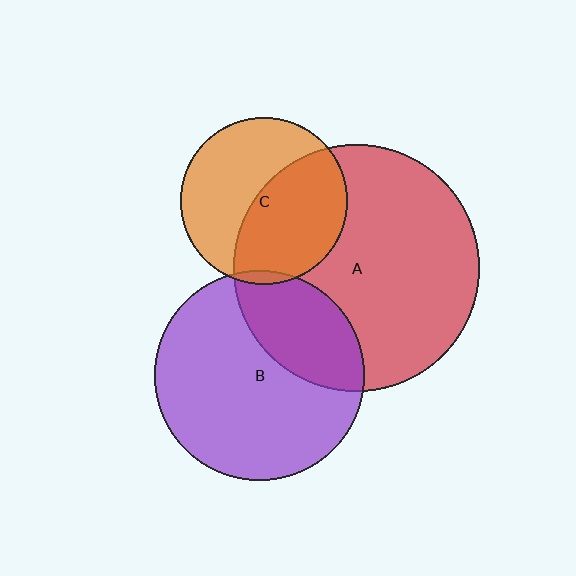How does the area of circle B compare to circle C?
Approximately 1.6 times.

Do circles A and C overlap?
Yes.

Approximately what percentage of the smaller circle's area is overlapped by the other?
Approximately 50%.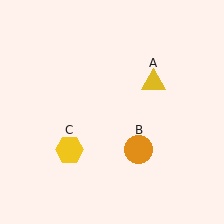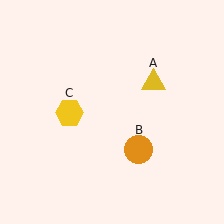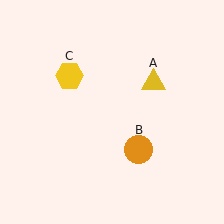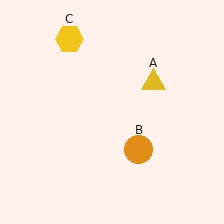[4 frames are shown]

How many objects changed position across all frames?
1 object changed position: yellow hexagon (object C).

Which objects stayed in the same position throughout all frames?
Yellow triangle (object A) and orange circle (object B) remained stationary.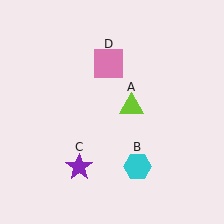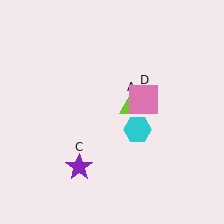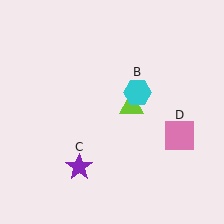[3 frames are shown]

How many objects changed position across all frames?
2 objects changed position: cyan hexagon (object B), pink square (object D).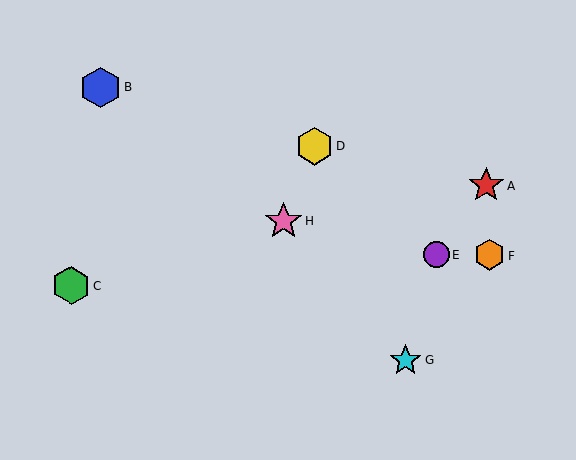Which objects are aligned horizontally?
Objects E, F are aligned horizontally.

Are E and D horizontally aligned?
No, E is at y≈255 and D is at y≈146.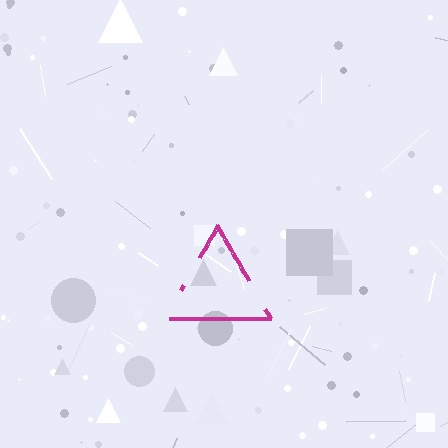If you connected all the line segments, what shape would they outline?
They would outline a triangle.